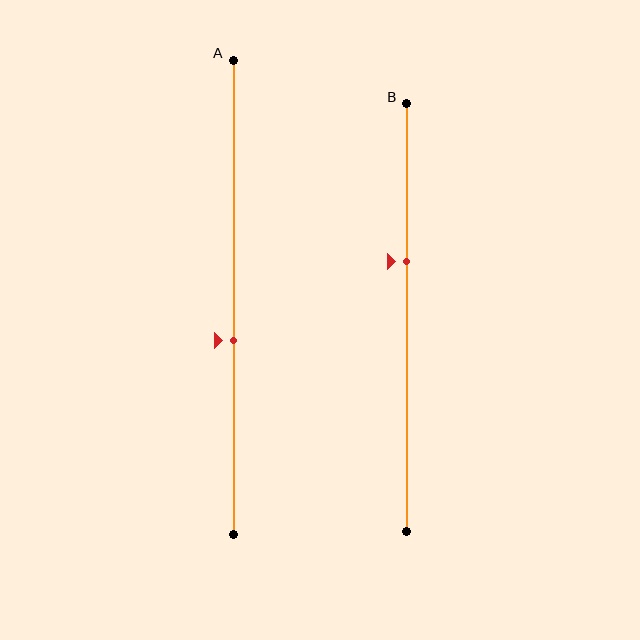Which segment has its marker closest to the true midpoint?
Segment A has its marker closest to the true midpoint.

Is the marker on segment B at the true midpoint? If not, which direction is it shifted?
No, the marker on segment B is shifted upward by about 13% of the segment length.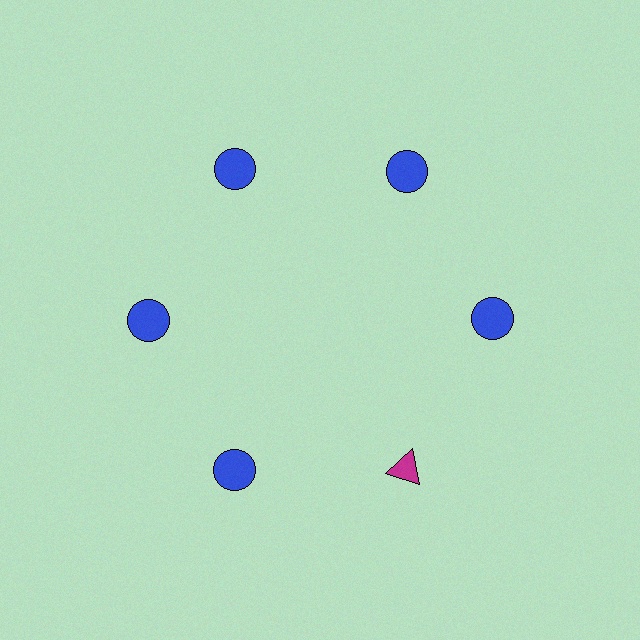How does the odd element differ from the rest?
It differs in both color (magenta instead of blue) and shape (triangle instead of circle).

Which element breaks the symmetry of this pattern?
The magenta triangle at roughly the 5 o'clock position breaks the symmetry. All other shapes are blue circles.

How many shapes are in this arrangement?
There are 6 shapes arranged in a ring pattern.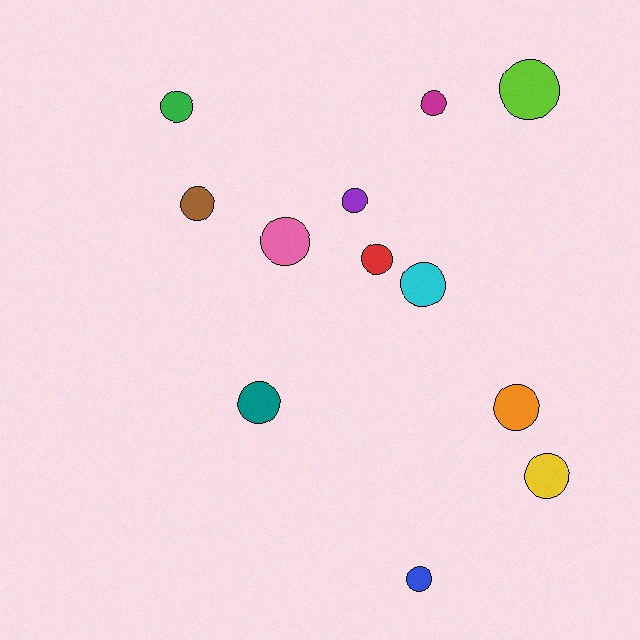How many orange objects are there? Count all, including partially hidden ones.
There is 1 orange object.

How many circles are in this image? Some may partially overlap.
There are 12 circles.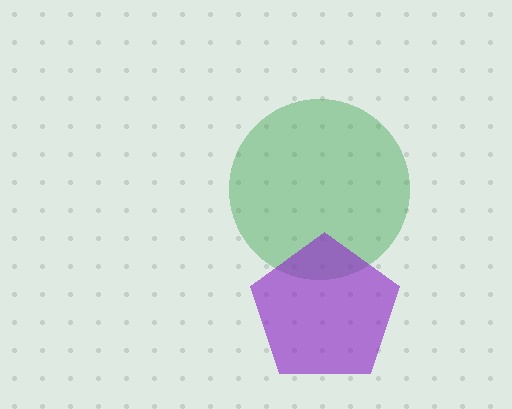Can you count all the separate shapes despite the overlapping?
Yes, there are 2 separate shapes.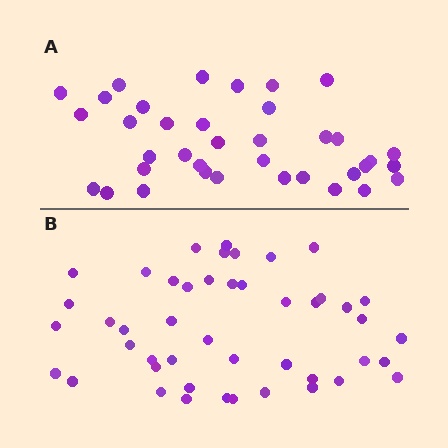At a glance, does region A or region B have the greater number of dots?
Region B (the bottom region) has more dots.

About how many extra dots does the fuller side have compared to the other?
Region B has roughly 8 or so more dots than region A.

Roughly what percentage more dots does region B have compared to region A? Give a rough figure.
About 25% more.